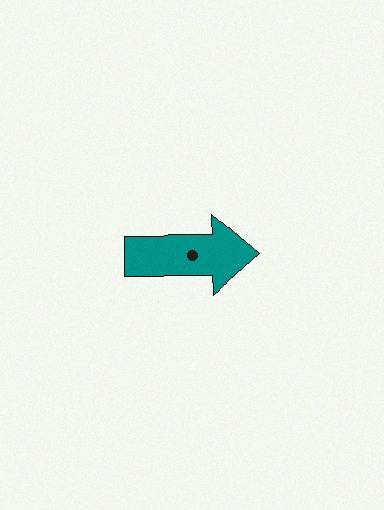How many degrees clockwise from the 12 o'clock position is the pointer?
Approximately 90 degrees.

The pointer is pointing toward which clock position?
Roughly 3 o'clock.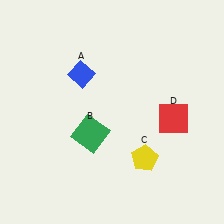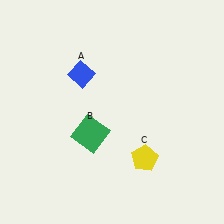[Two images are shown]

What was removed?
The red square (D) was removed in Image 2.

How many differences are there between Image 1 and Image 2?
There is 1 difference between the two images.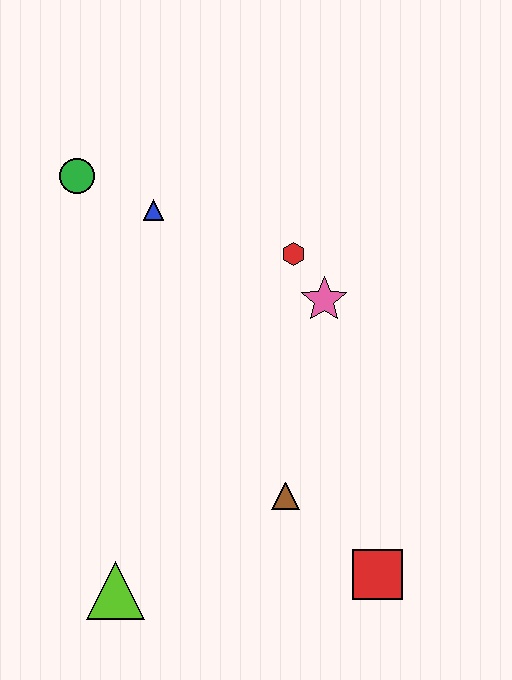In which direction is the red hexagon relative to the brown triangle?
The red hexagon is above the brown triangle.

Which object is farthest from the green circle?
The red square is farthest from the green circle.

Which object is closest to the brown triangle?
The red square is closest to the brown triangle.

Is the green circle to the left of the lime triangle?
Yes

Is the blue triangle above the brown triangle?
Yes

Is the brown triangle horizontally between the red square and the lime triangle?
Yes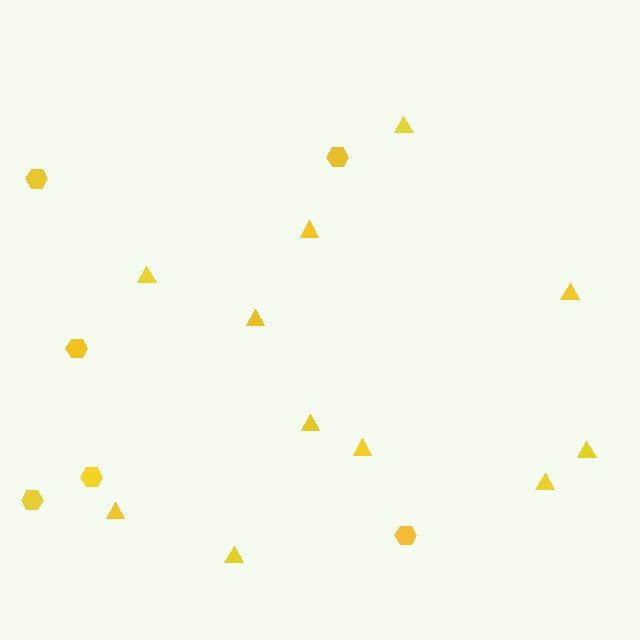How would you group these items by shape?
There are 2 groups: one group of hexagons (6) and one group of triangles (11).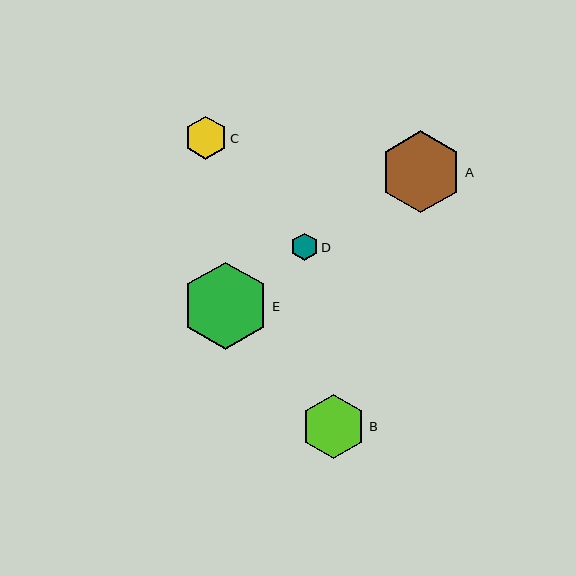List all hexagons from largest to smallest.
From largest to smallest: E, A, B, C, D.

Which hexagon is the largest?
Hexagon E is the largest with a size of approximately 87 pixels.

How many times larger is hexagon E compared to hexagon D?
Hexagon E is approximately 3.2 times the size of hexagon D.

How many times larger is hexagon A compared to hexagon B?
Hexagon A is approximately 1.3 times the size of hexagon B.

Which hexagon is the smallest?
Hexagon D is the smallest with a size of approximately 27 pixels.